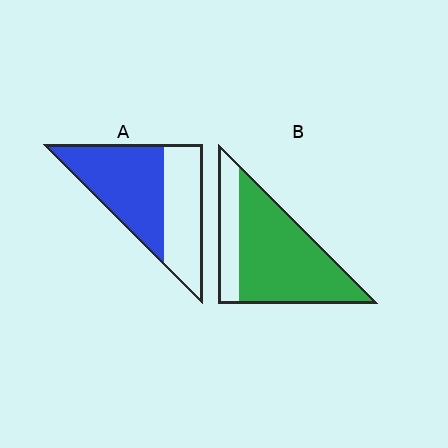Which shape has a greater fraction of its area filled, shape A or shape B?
Shape B.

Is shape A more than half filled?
Yes.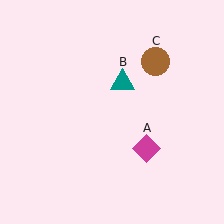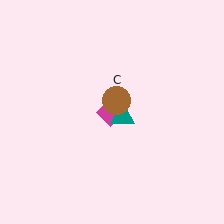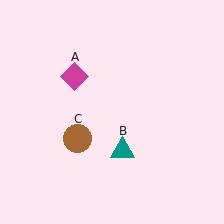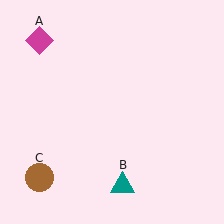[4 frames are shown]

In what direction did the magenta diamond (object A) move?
The magenta diamond (object A) moved up and to the left.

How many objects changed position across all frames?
3 objects changed position: magenta diamond (object A), teal triangle (object B), brown circle (object C).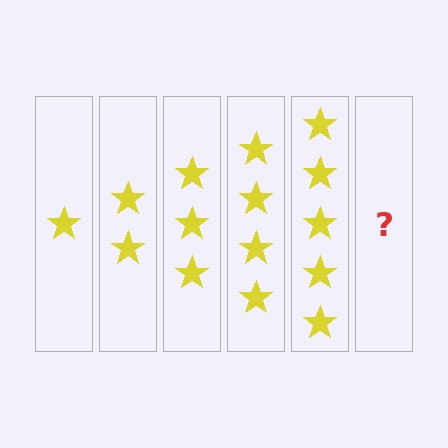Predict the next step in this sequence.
The next step is 6 stars.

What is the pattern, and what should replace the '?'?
The pattern is that each step adds one more star. The '?' should be 6 stars.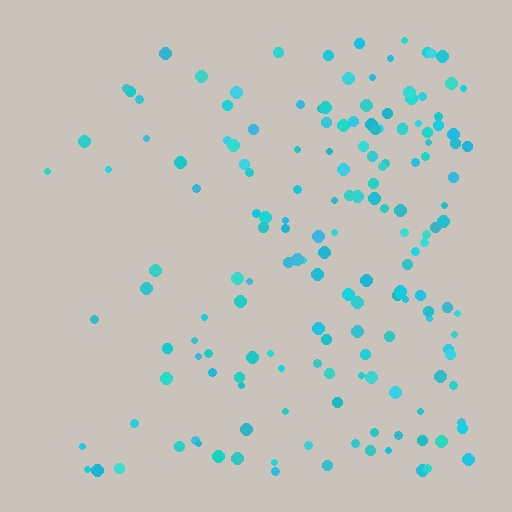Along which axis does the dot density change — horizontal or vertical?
Horizontal.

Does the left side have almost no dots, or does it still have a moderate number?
Still a moderate number, just noticeably fewer than the right.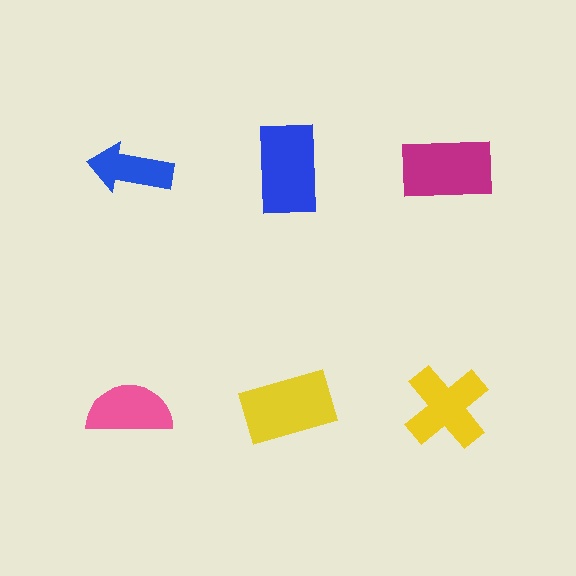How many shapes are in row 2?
3 shapes.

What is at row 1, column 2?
A blue rectangle.